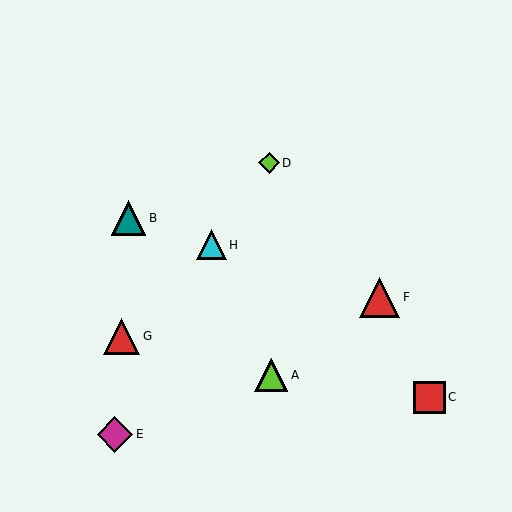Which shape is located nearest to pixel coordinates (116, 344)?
The red triangle (labeled G) at (122, 336) is nearest to that location.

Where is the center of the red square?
The center of the red square is at (429, 397).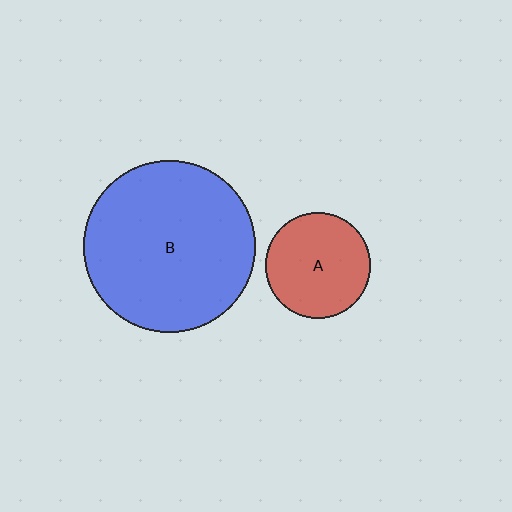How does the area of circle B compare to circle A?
Approximately 2.7 times.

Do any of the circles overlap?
No, none of the circles overlap.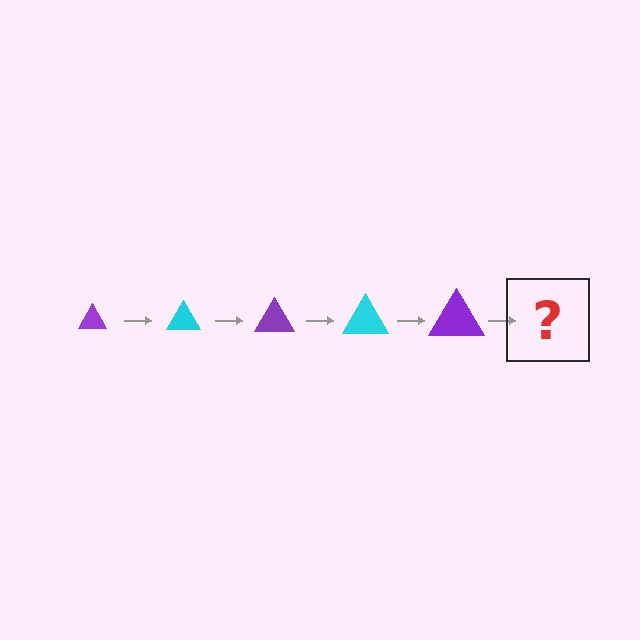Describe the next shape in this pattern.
It should be a cyan triangle, larger than the previous one.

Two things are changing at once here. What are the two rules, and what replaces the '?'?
The two rules are that the triangle grows larger each step and the color cycles through purple and cyan. The '?' should be a cyan triangle, larger than the previous one.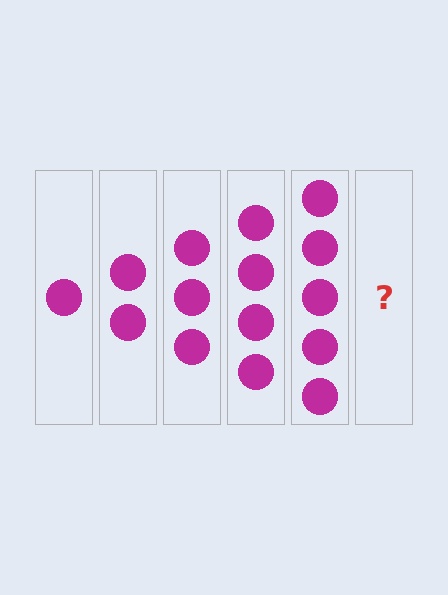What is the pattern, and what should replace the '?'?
The pattern is that each step adds one more circle. The '?' should be 6 circles.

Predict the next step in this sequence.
The next step is 6 circles.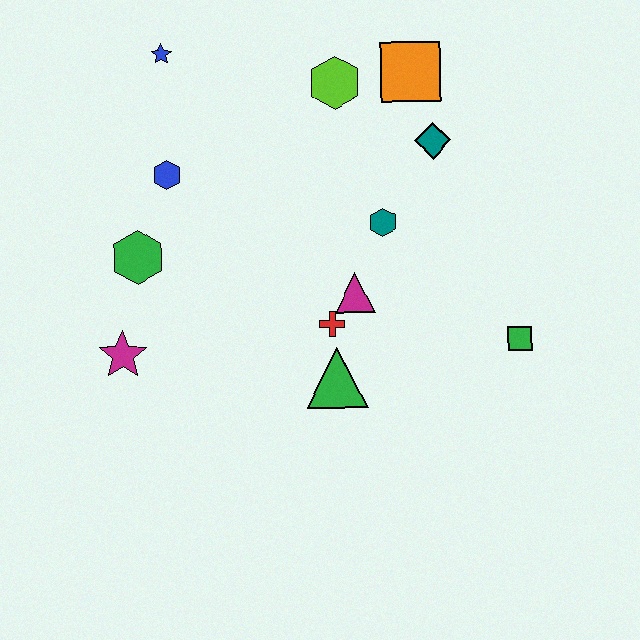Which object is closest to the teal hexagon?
The magenta triangle is closest to the teal hexagon.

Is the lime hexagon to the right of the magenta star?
Yes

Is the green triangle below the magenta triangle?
Yes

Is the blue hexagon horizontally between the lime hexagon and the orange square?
No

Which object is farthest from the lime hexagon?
The magenta star is farthest from the lime hexagon.